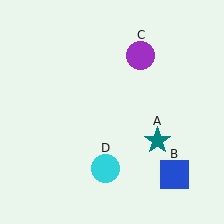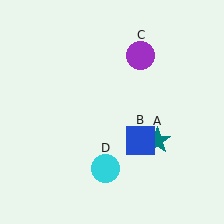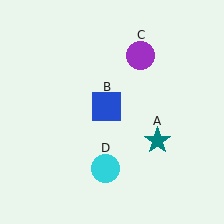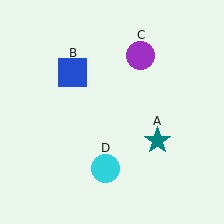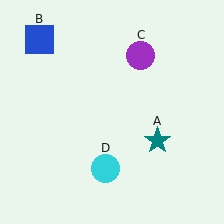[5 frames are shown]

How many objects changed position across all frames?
1 object changed position: blue square (object B).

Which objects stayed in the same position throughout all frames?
Teal star (object A) and purple circle (object C) and cyan circle (object D) remained stationary.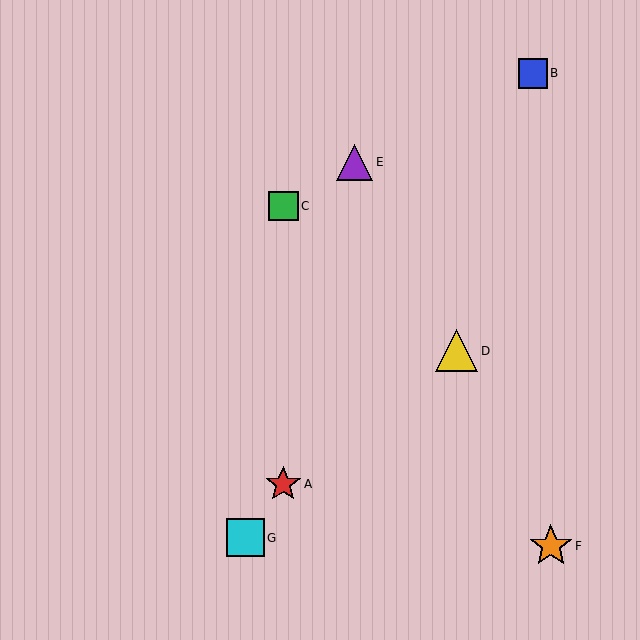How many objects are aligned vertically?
2 objects (A, C) are aligned vertically.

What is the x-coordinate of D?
Object D is at x≈457.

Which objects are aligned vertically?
Objects A, C are aligned vertically.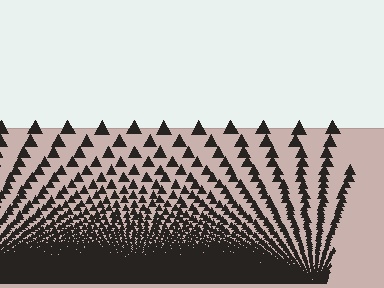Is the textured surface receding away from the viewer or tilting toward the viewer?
The surface appears to tilt toward the viewer. Texture elements get larger and sparser toward the top.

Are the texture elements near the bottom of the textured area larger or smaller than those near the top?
Smaller. The gradient is inverted — elements near the bottom are smaller and denser.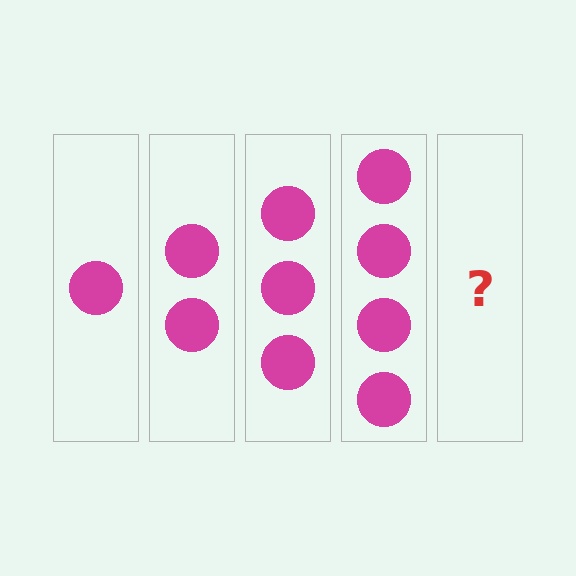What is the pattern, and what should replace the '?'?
The pattern is that each step adds one more circle. The '?' should be 5 circles.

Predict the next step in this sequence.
The next step is 5 circles.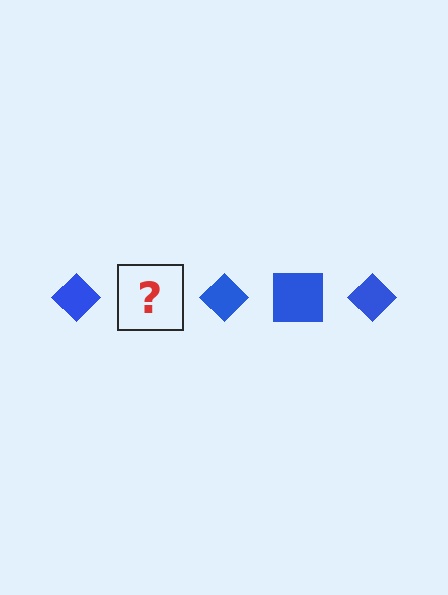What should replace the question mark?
The question mark should be replaced with a blue square.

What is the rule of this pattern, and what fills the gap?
The rule is that the pattern cycles through diamond, square shapes in blue. The gap should be filled with a blue square.